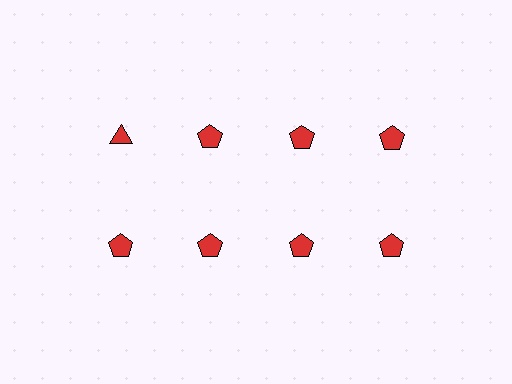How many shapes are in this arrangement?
There are 8 shapes arranged in a grid pattern.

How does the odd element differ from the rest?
It has a different shape: triangle instead of pentagon.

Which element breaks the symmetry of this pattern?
The red triangle in the top row, leftmost column breaks the symmetry. All other shapes are red pentagons.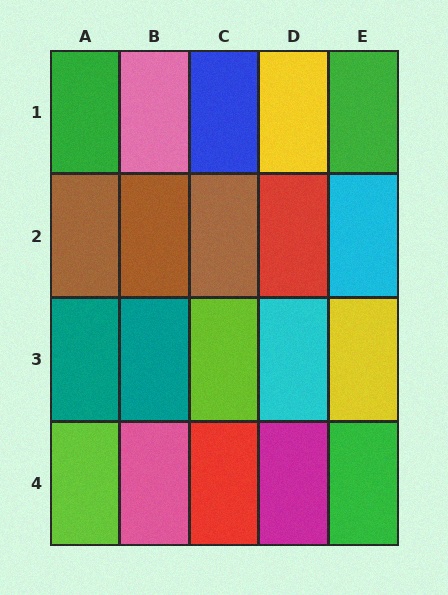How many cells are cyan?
2 cells are cyan.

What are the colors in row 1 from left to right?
Green, pink, blue, yellow, green.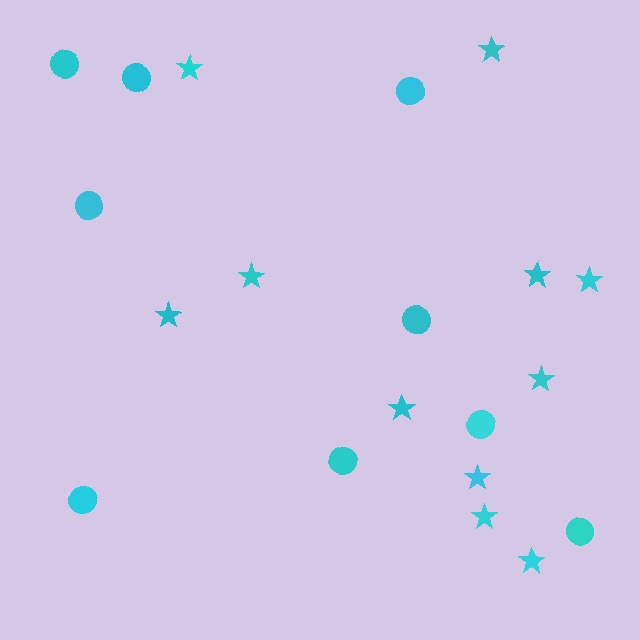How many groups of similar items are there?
There are 2 groups: one group of circles (9) and one group of stars (11).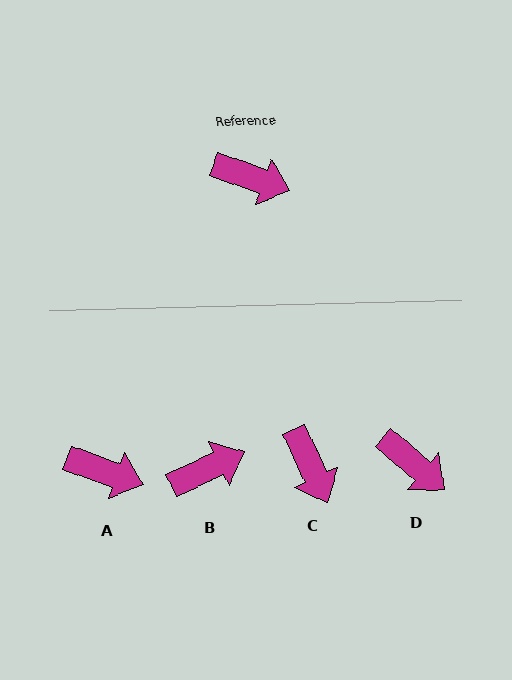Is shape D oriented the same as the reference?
No, it is off by about 22 degrees.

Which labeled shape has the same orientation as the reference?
A.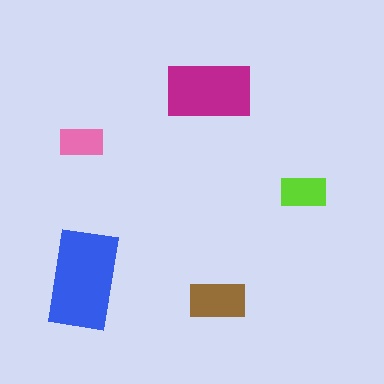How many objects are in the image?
There are 5 objects in the image.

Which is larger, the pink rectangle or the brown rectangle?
The brown one.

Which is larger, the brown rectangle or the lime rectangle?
The brown one.